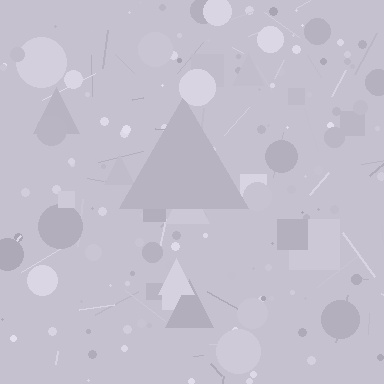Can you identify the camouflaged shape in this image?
The camouflaged shape is a triangle.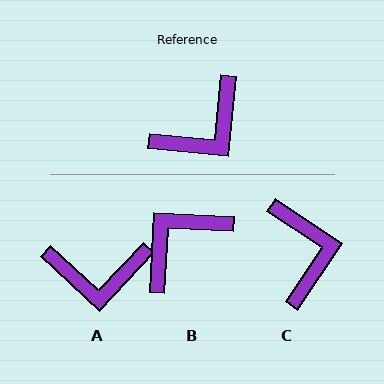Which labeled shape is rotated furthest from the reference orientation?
B, about 177 degrees away.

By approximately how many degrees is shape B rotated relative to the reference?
Approximately 177 degrees clockwise.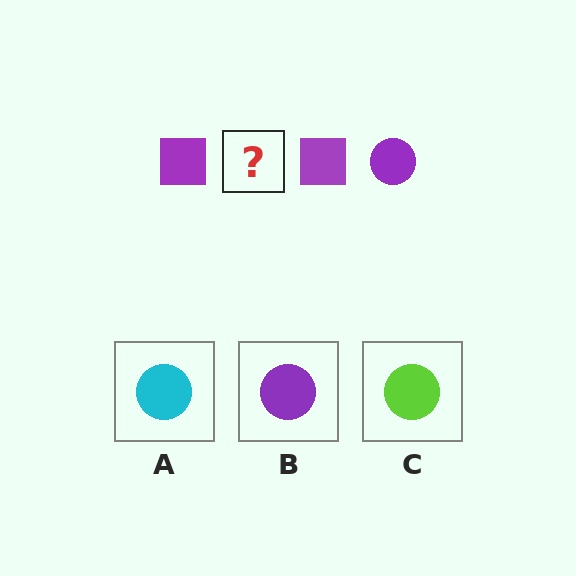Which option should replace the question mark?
Option B.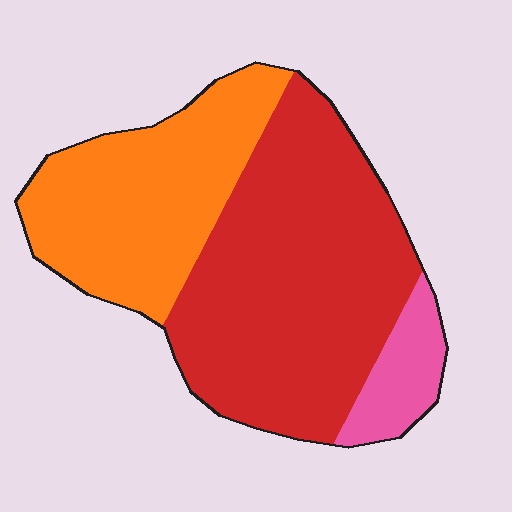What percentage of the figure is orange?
Orange covers around 35% of the figure.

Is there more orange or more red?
Red.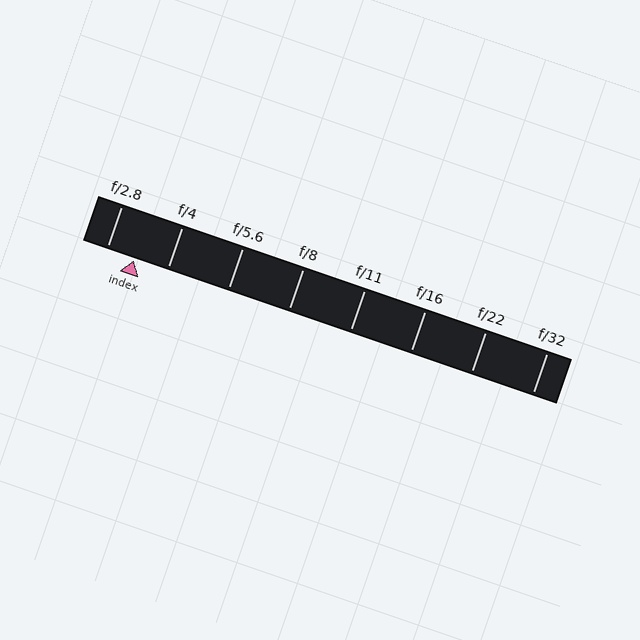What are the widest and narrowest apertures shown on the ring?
The widest aperture shown is f/2.8 and the narrowest is f/32.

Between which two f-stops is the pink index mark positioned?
The index mark is between f/2.8 and f/4.